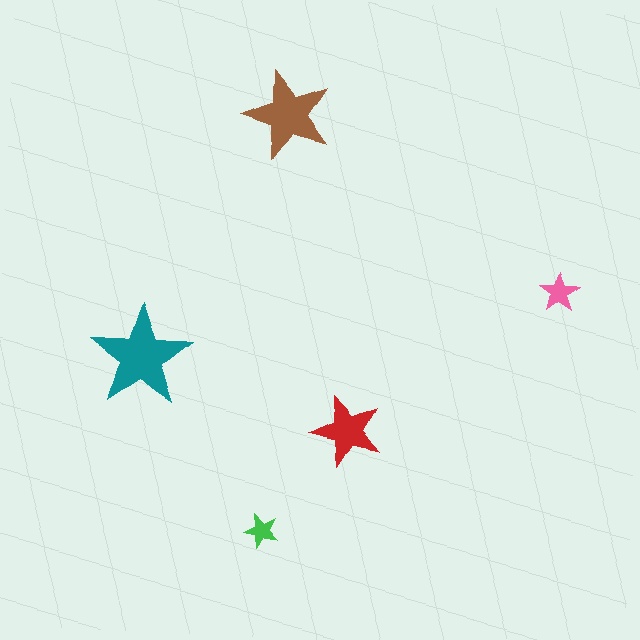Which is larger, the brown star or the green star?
The brown one.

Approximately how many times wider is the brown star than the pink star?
About 2.5 times wider.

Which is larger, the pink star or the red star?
The red one.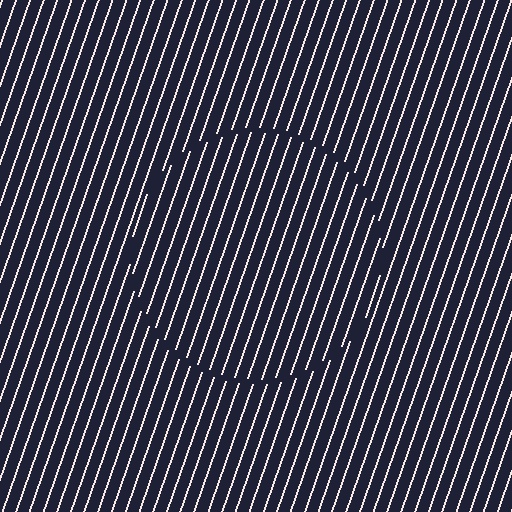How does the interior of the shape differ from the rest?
The interior of the shape contains the same grating, shifted by half a period — the contour is defined by the phase discontinuity where line-ends from the inner and outer gratings abut.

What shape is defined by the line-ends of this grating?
An illusory circle. The interior of the shape contains the same grating, shifted by half a period — the contour is defined by the phase discontinuity where line-ends from the inner and outer gratings abut.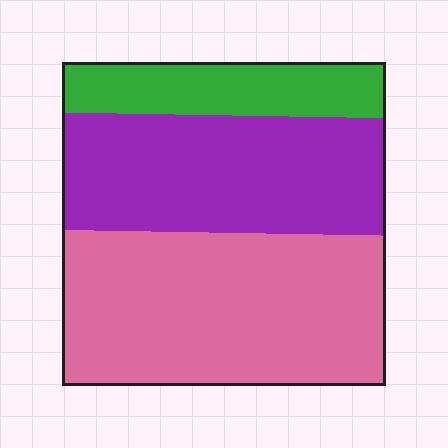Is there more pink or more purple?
Pink.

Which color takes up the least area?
Green, at roughly 15%.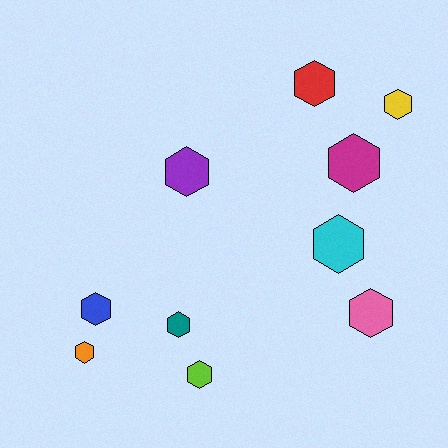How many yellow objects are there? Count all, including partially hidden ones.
There is 1 yellow object.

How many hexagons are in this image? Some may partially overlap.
There are 10 hexagons.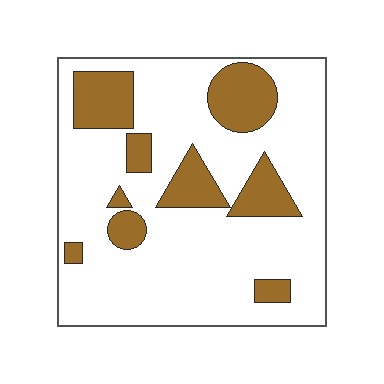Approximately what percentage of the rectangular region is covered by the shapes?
Approximately 25%.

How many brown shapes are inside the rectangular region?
9.